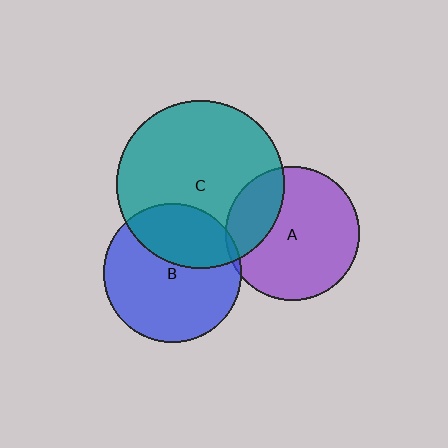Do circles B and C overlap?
Yes.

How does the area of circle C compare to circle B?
Approximately 1.5 times.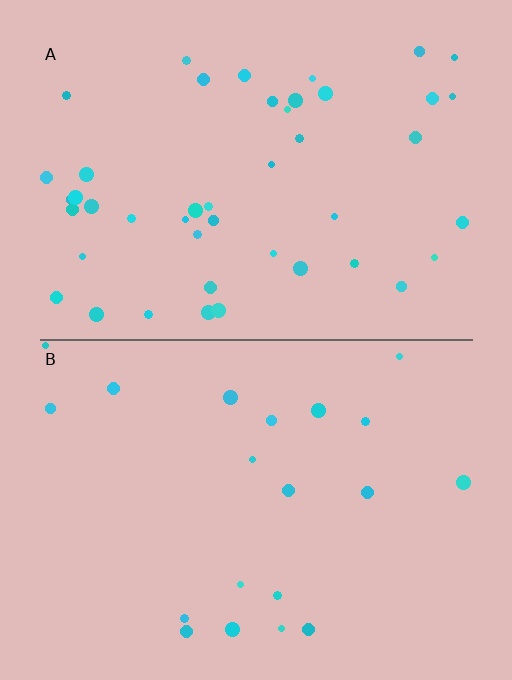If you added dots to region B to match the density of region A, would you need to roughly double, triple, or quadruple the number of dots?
Approximately double.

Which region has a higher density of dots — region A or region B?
A (the top).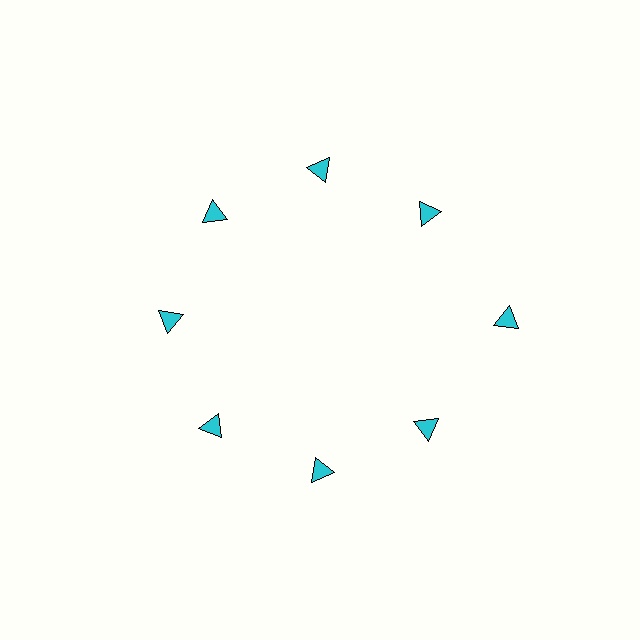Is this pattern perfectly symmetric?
No. The 8 cyan triangles are arranged in a ring, but one element near the 3 o'clock position is pushed outward from the center, breaking the 8-fold rotational symmetry.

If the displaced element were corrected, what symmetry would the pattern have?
It would have 8-fold rotational symmetry — the pattern would map onto itself every 45 degrees.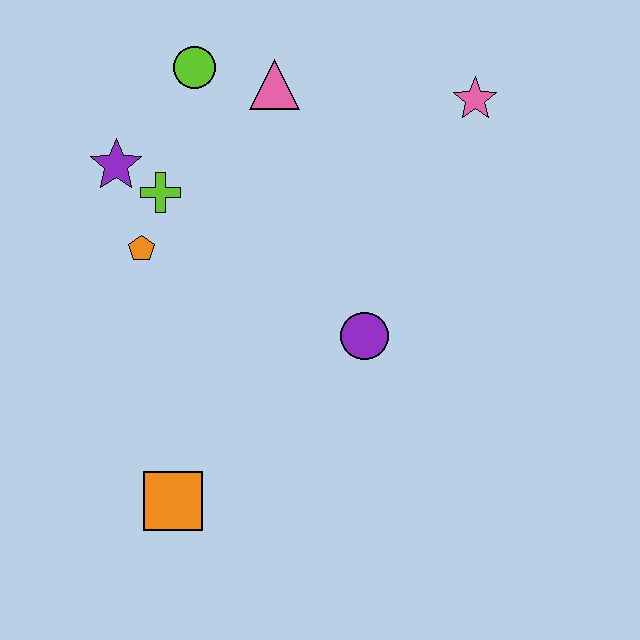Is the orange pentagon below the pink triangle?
Yes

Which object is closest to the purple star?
The lime cross is closest to the purple star.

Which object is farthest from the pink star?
The orange square is farthest from the pink star.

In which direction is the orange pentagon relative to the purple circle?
The orange pentagon is to the left of the purple circle.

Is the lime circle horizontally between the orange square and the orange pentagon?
No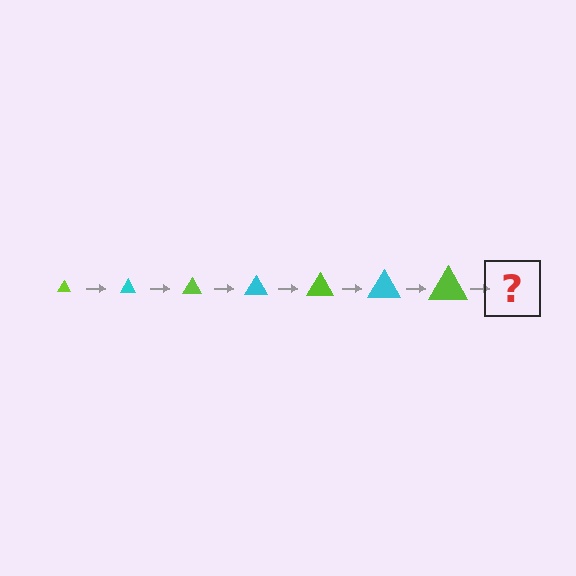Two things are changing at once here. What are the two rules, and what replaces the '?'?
The two rules are that the triangle grows larger each step and the color cycles through lime and cyan. The '?' should be a cyan triangle, larger than the previous one.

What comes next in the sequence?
The next element should be a cyan triangle, larger than the previous one.